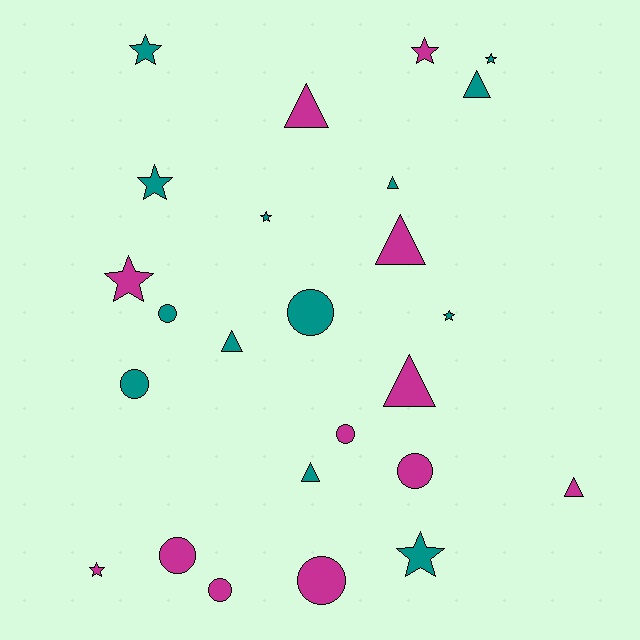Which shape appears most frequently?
Star, with 9 objects.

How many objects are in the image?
There are 25 objects.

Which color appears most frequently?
Teal, with 13 objects.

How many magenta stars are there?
There are 3 magenta stars.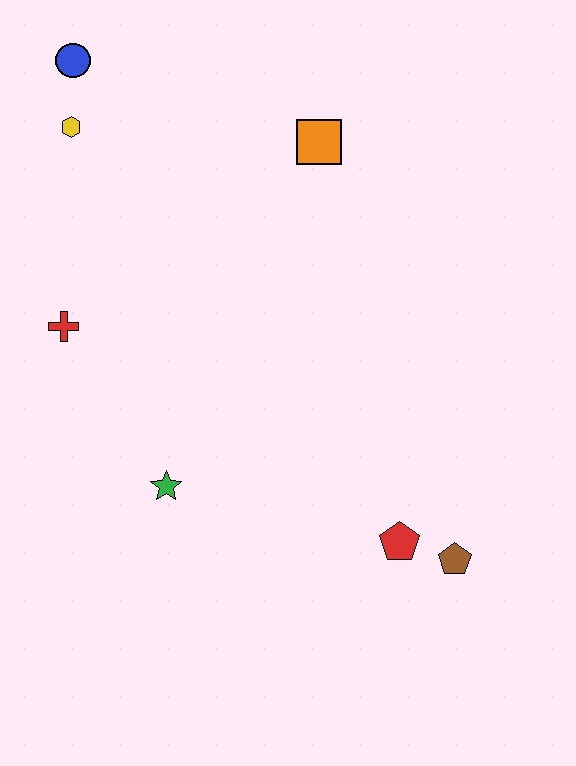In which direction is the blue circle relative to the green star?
The blue circle is above the green star.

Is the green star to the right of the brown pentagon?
No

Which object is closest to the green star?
The red cross is closest to the green star.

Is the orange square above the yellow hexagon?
No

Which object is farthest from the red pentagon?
The blue circle is farthest from the red pentagon.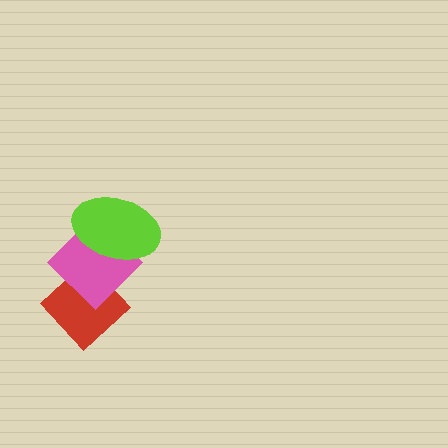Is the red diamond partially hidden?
Yes, it is partially covered by another shape.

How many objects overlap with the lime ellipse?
1 object overlaps with the lime ellipse.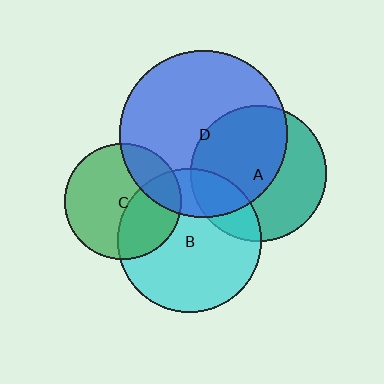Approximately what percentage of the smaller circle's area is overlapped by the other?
Approximately 35%.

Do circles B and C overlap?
Yes.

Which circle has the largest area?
Circle D (blue).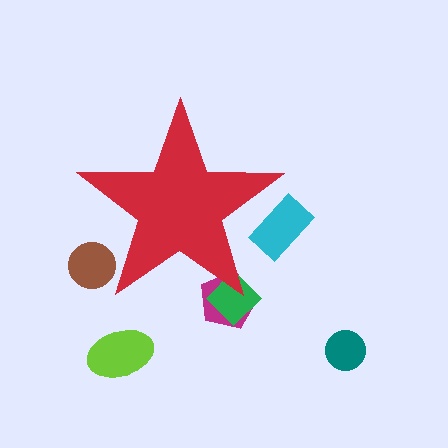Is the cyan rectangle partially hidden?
Yes, the cyan rectangle is partially hidden behind the red star.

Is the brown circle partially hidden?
Yes, the brown circle is partially hidden behind the red star.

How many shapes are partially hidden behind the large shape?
4 shapes are partially hidden.